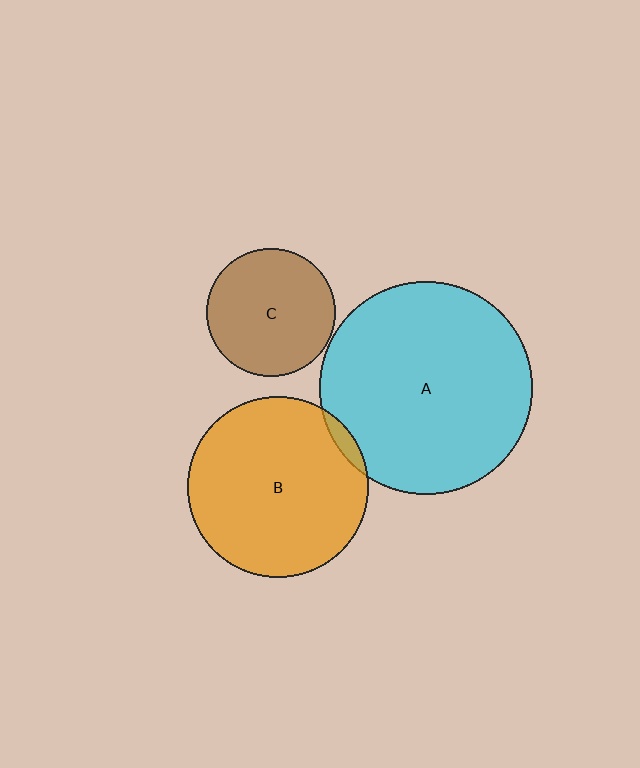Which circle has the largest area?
Circle A (cyan).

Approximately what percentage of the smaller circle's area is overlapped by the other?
Approximately 5%.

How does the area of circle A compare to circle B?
Approximately 1.4 times.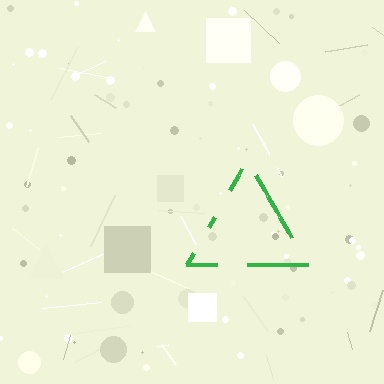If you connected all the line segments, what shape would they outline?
They would outline a triangle.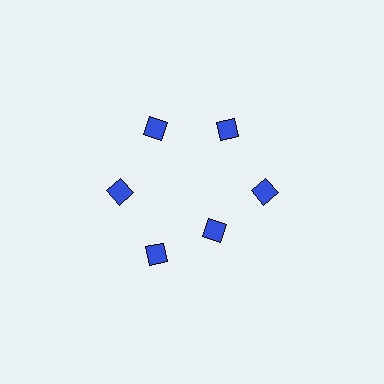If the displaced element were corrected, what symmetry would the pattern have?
It would have 6-fold rotational symmetry — the pattern would map onto itself every 60 degrees.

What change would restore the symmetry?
The symmetry would be restored by moving it outward, back onto the ring so that all 6 diamonds sit at equal angles and equal distance from the center.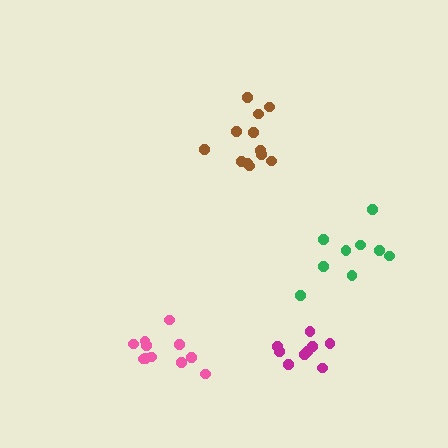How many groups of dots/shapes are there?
There are 4 groups.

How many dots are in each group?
Group 1: 11 dots, Group 2: 12 dots, Group 3: 9 dots, Group 4: 9 dots (41 total).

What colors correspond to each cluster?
The clusters are colored: pink, brown, magenta, green.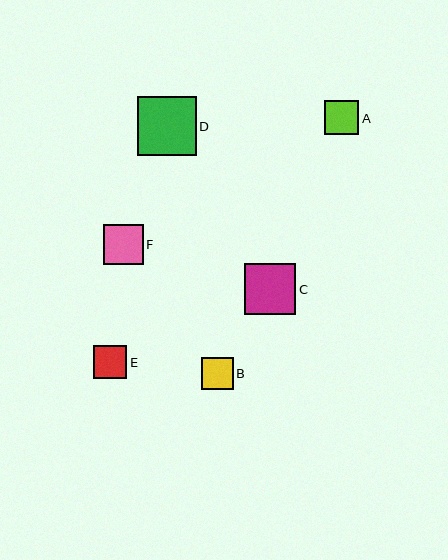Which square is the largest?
Square D is the largest with a size of approximately 59 pixels.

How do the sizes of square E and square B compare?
Square E and square B are approximately the same size.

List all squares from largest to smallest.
From largest to smallest: D, C, F, A, E, B.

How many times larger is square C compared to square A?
Square C is approximately 1.5 times the size of square A.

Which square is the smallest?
Square B is the smallest with a size of approximately 32 pixels.